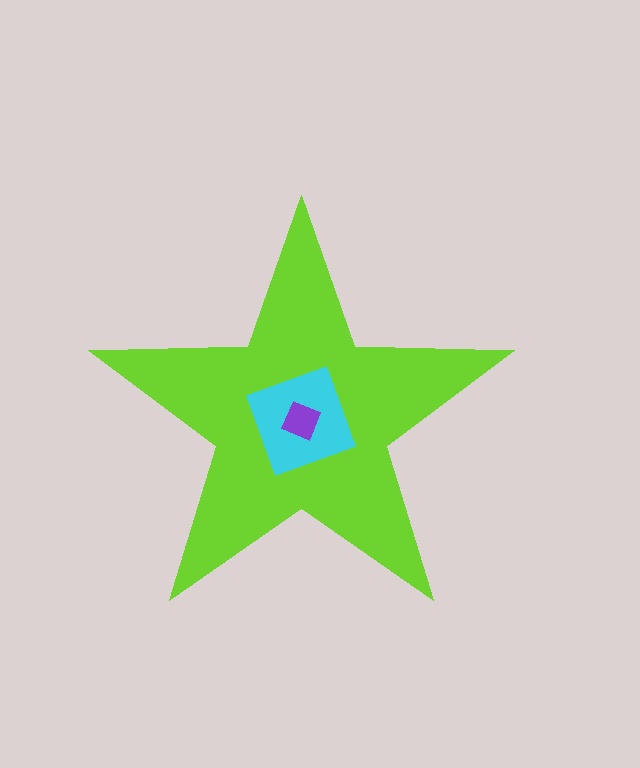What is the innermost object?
The purple square.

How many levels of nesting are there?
3.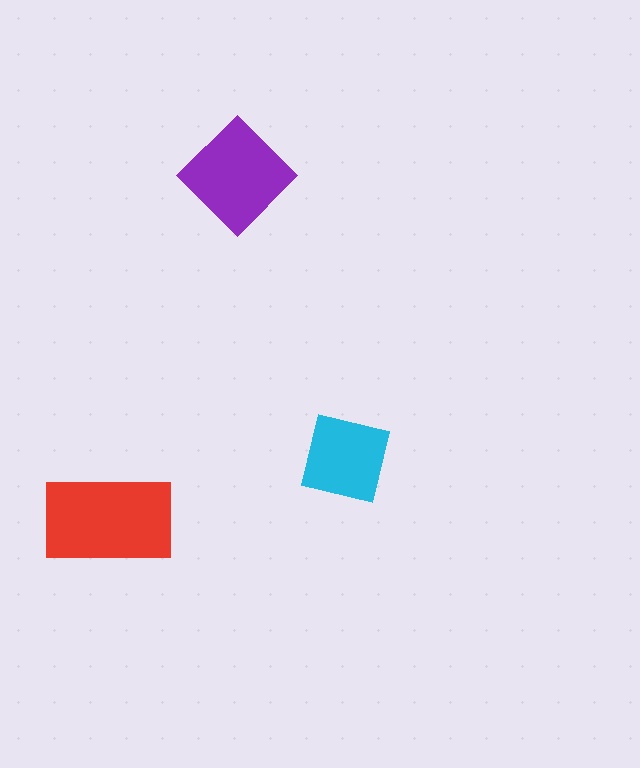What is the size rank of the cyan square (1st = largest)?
3rd.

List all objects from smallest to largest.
The cyan square, the purple diamond, the red rectangle.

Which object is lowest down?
The red rectangle is bottommost.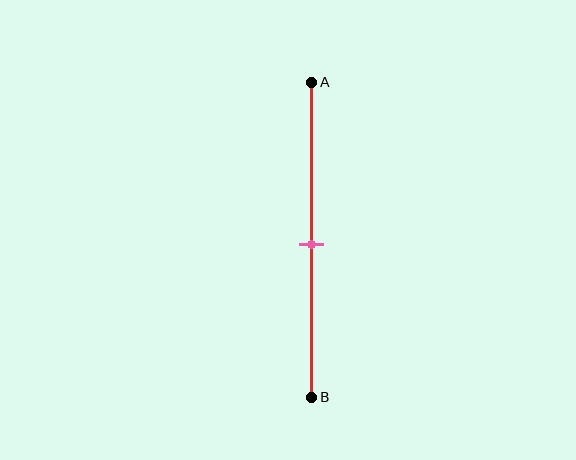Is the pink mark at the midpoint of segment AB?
Yes, the mark is approximately at the midpoint.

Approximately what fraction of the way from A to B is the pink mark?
The pink mark is approximately 50% of the way from A to B.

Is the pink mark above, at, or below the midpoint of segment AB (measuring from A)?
The pink mark is approximately at the midpoint of segment AB.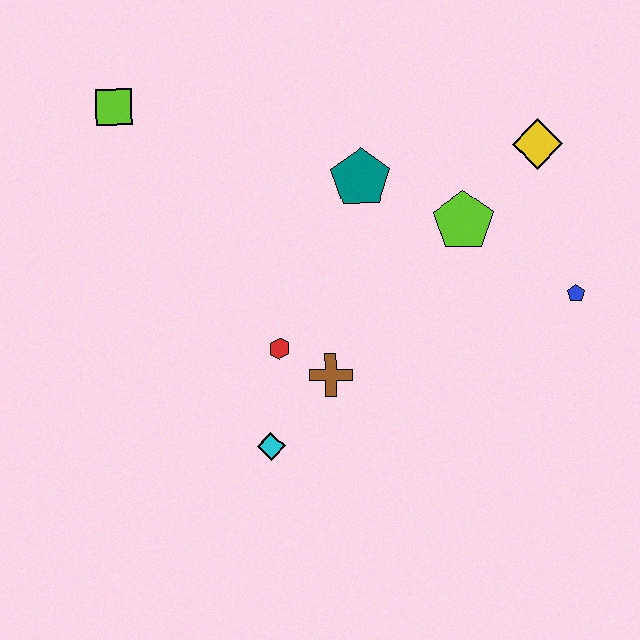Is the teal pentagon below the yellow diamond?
Yes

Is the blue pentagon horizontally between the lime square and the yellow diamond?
No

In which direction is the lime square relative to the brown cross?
The lime square is above the brown cross.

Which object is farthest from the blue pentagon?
The lime square is farthest from the blue pentagon.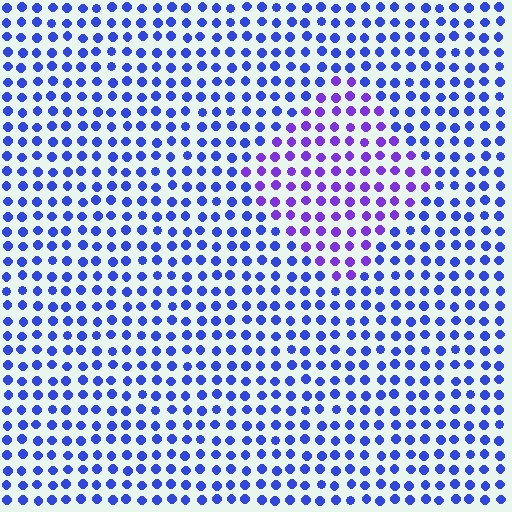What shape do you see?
I see a diamond.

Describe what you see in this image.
The image is filled with small blue elements in a uniform arrangement. A diamond-shaped region is visible where the elements are tinted to a slightly different hue, forming a subtle color boundary.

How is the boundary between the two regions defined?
The boundary is defined purely by a slight shift in hue (about 35 degrees). Spacing, size, and orientation are identical on both sides.